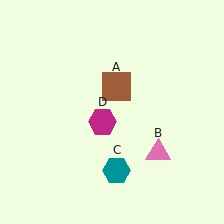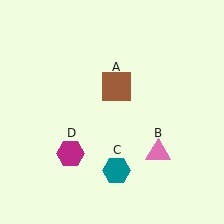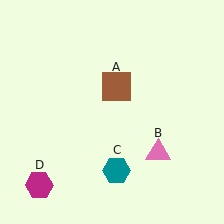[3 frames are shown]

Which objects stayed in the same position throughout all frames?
Brown square (object A) and pink triangle (object B) and teal hexagon (object C) remained stationary.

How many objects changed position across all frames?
1 object changed position: magenta hexagon (object D).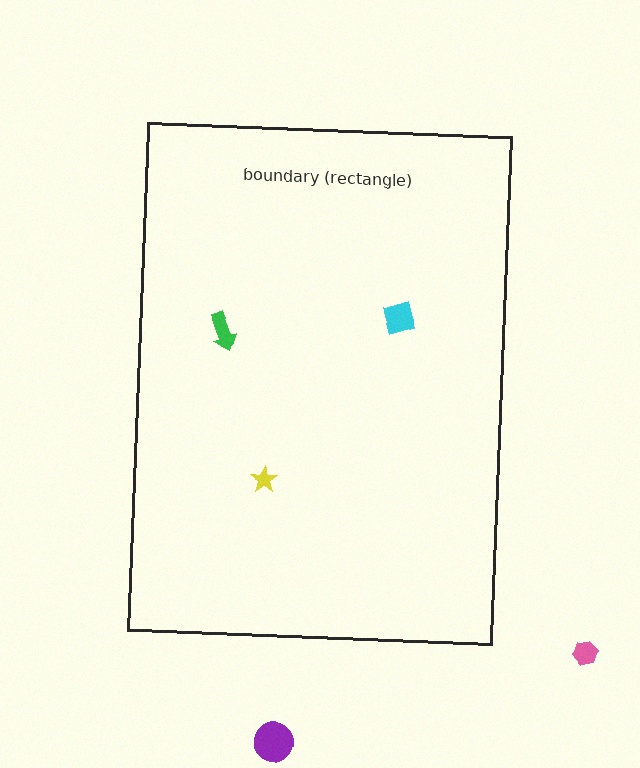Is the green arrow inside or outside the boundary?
Inside.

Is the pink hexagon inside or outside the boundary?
Outside.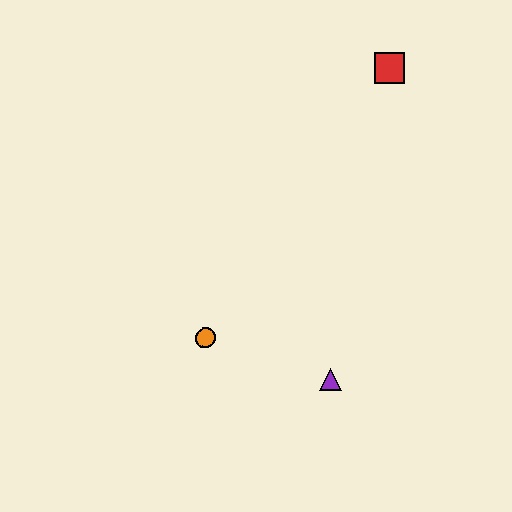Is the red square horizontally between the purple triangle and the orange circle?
No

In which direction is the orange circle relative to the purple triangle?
The orange circle is to the left of the purple triangle.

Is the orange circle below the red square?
Yes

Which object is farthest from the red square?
The orange circle is farthest from the red square.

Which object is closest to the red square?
The purple triangle is closest to the red square.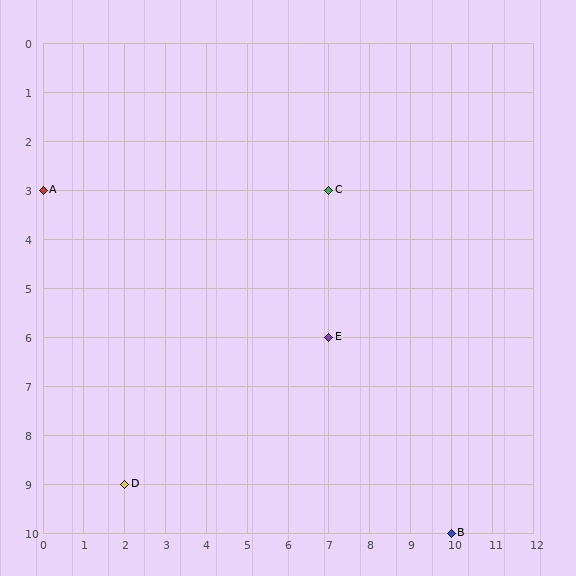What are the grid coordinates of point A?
Point A is at grid coordinates (0, 3).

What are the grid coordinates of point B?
Point B is at grid coordinates (10, 10).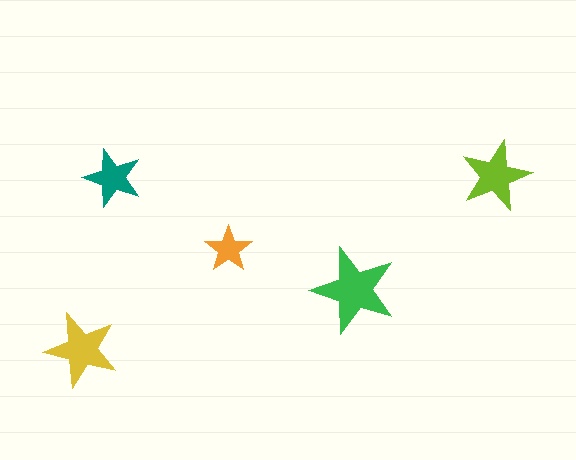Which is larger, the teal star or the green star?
The green one.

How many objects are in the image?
There are 5 objects in the image.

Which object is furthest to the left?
The yellow star is leftmost.